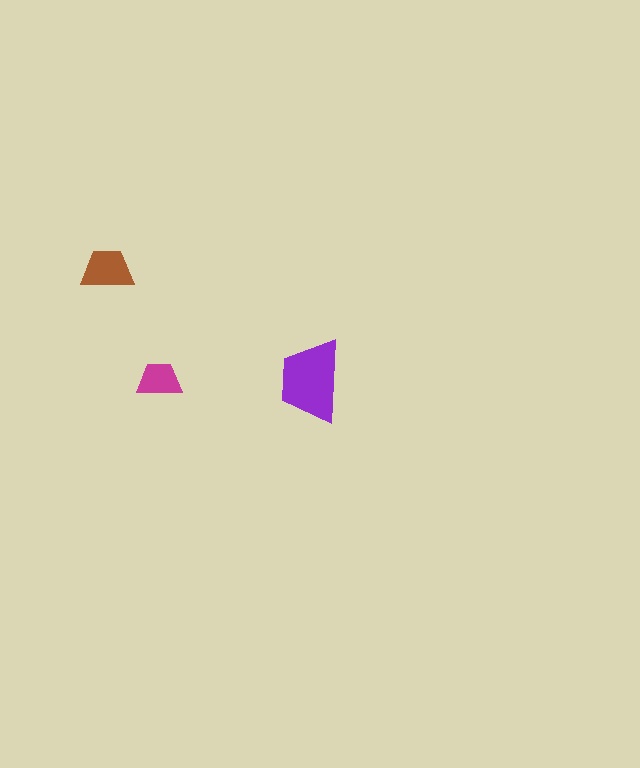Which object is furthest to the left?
The brown trapezoid is leftmost.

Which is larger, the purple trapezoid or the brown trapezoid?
The purple one.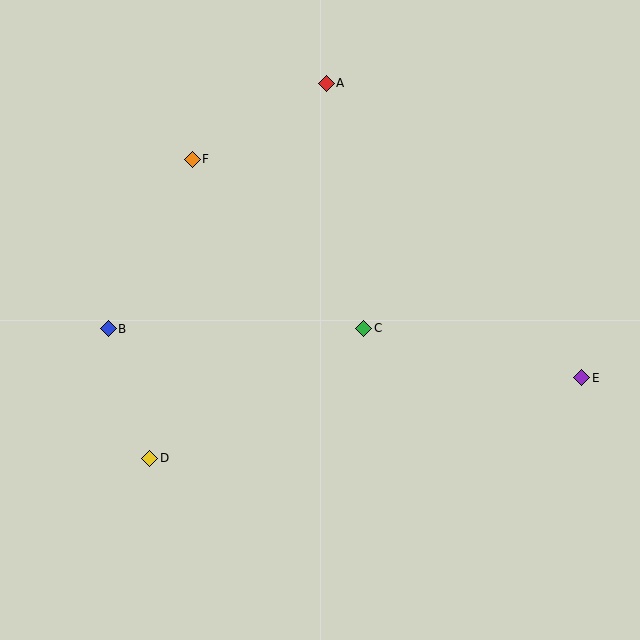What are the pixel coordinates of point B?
Point B is at (108, 329).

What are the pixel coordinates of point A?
Point A is at (326, 83).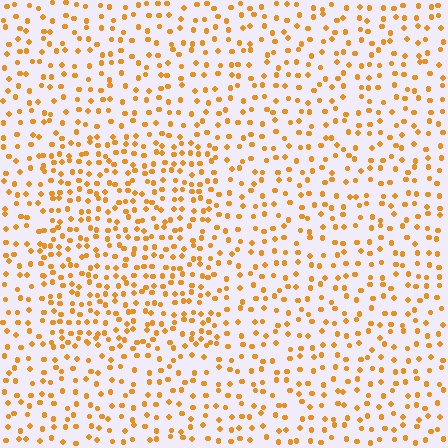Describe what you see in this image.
The image contains small orange elements arranged at two different densities. A rectangle-shaped region is visible where the elements are more densely packed than the surrounding area.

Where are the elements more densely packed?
The elements are more densely packed inside the rectangle boundary.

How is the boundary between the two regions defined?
The boundary is defined by a change in element density (approximately 1.6x ratio). All elements are the same color, size, and shape.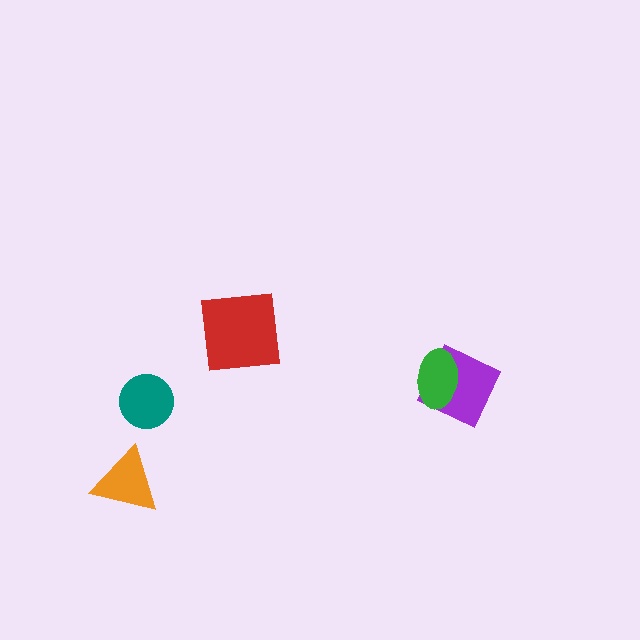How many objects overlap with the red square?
0 objects overlap with the red square.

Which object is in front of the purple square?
The green ellipse is in front of the purple square.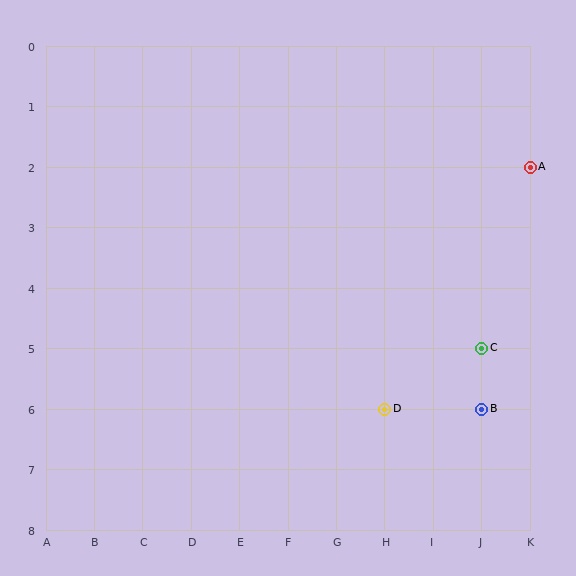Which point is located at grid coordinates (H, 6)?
Point D is at (H, 6).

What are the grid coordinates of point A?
Point A is at grid coordinates (K, 2).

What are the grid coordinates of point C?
Point C is at grid coordinates (J, 5).